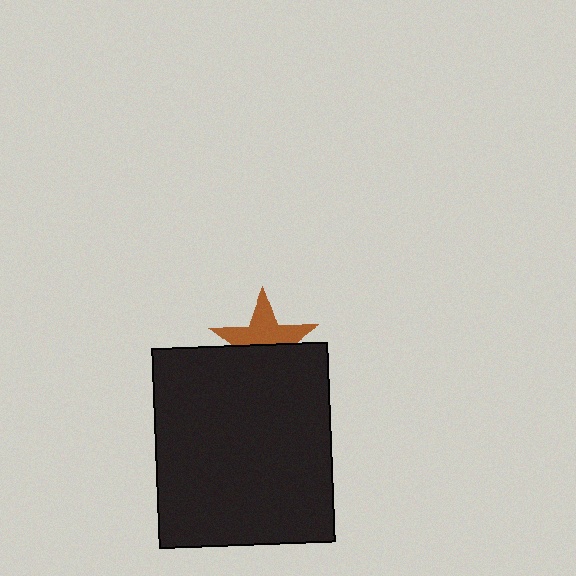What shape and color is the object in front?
The object in front is a black rectangle.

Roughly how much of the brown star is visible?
About half of it is visible (roughly 54%).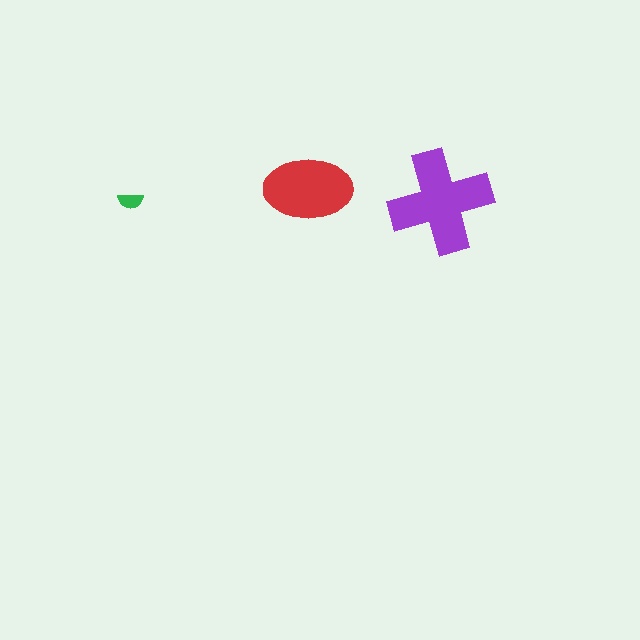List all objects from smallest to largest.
The green semicircle, the red ellipse, the purple cross.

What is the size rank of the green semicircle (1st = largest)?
3rd.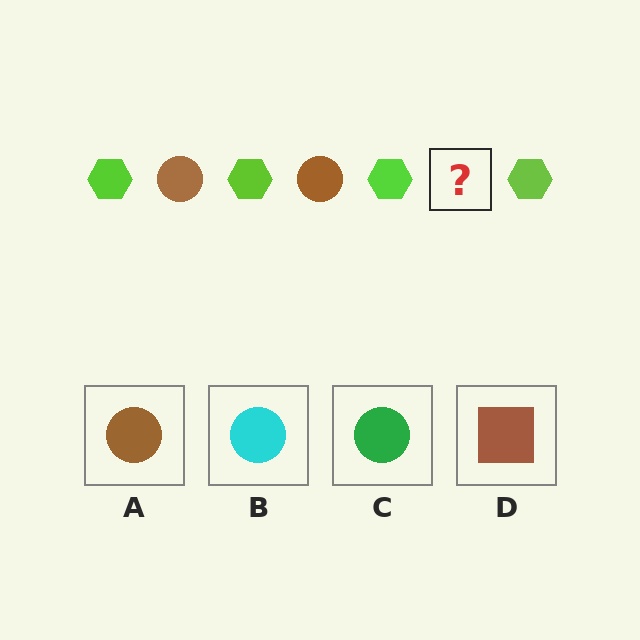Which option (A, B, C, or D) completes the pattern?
A.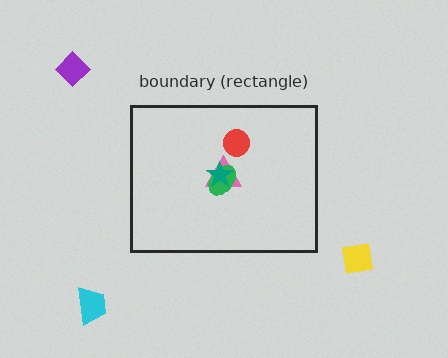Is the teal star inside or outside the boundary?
Inside.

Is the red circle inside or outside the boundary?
Inside.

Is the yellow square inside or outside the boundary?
Outside.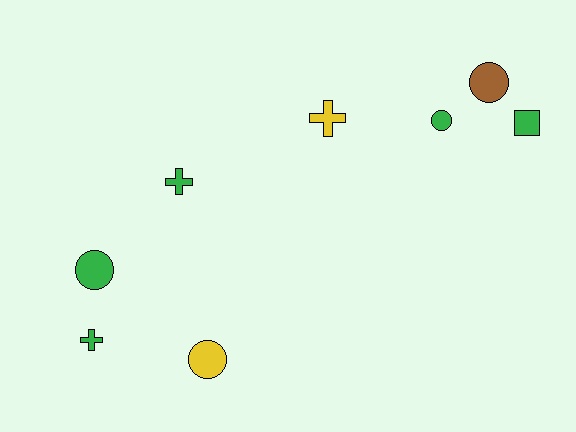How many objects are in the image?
There are 8 objects.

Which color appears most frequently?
Green, with 5 objects.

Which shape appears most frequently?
Circle, with 4 objects.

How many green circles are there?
There are 2 green circles.